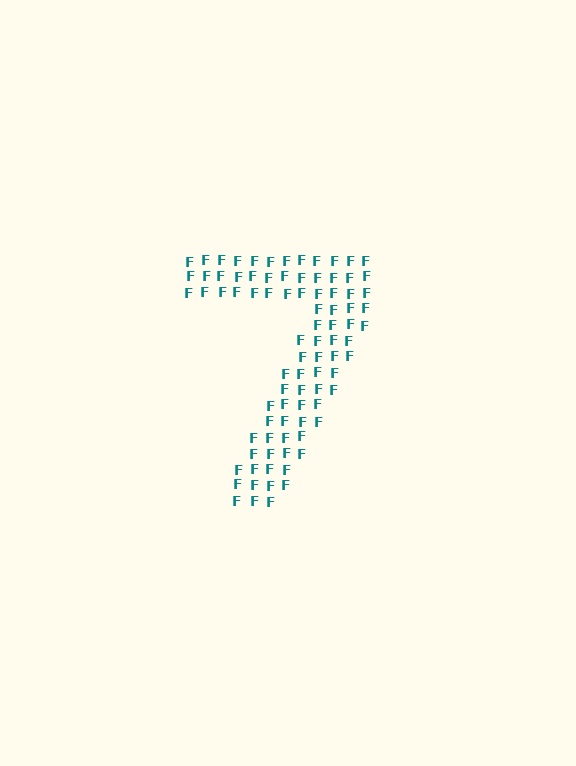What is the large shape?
The large shape is the digit 7.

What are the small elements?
The small elements are letter F's.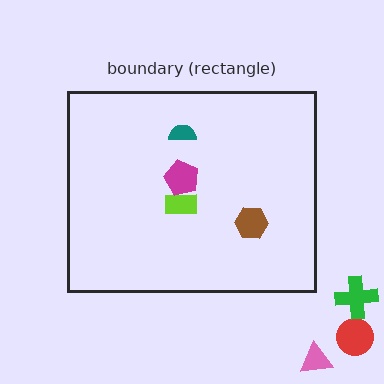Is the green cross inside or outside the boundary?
Outside.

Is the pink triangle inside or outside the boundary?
Outside.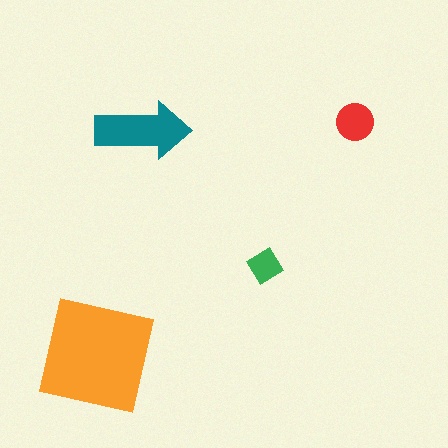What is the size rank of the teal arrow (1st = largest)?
2nd.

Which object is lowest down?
The orange square is bottommost.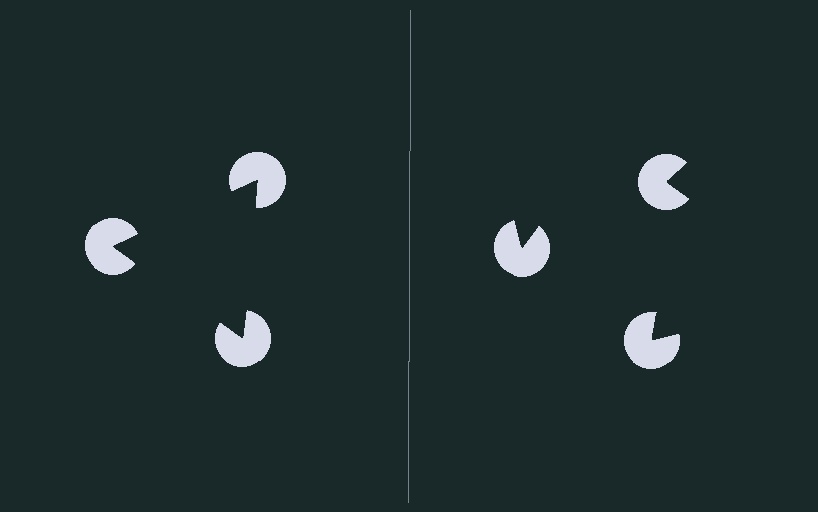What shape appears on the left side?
An illusory triangle.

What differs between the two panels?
The pac-man discs are positioned identically on both sides; only the wedge orientations differ. On the left they align to a triangle; on the right they are misaligned.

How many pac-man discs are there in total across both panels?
6 — 3 on each side.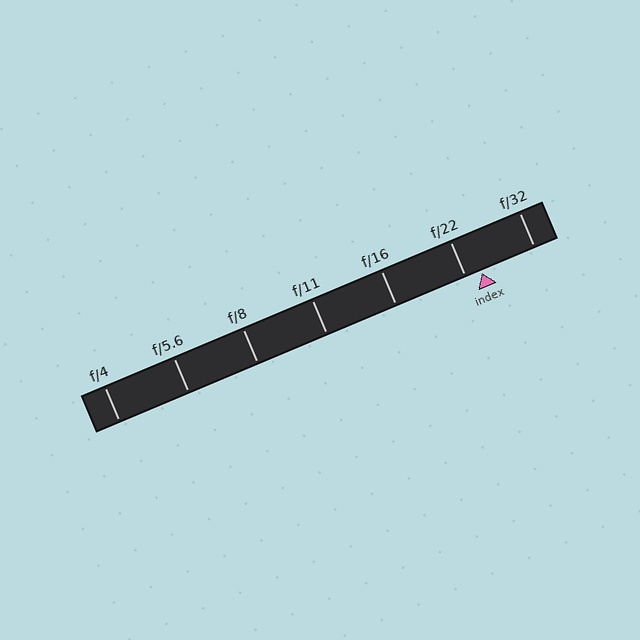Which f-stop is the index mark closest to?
The index mark is closest to f/22.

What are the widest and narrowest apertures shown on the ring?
The widest aperture shown is f/4 and the narrowest is f/32.